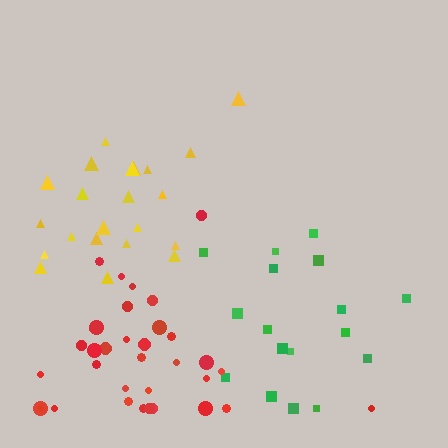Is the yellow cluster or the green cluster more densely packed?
Yellow.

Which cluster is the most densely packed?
Yellow.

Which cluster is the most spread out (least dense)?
Green.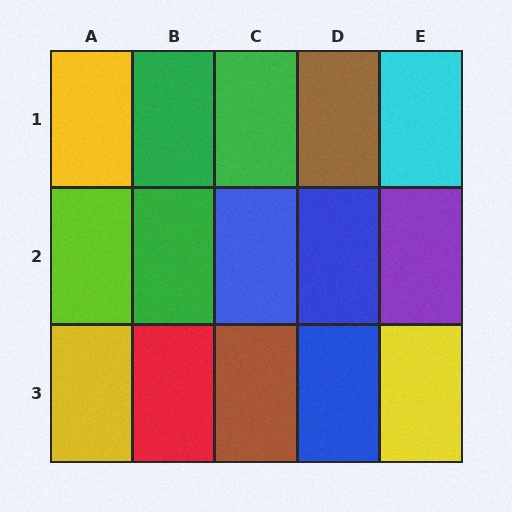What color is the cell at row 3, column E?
Yellow.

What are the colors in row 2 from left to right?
Lime, green, blue, blue, purple.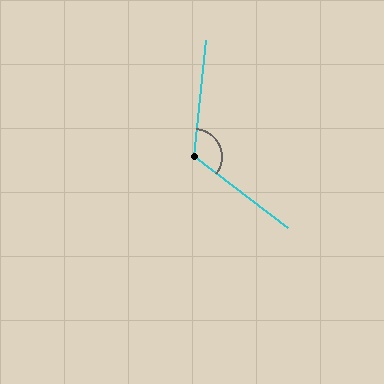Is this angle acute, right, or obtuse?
It is obtuse.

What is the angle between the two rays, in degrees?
Approximately 121 degrees.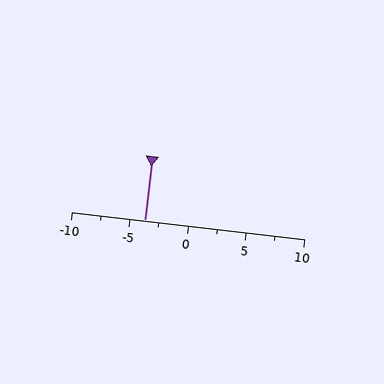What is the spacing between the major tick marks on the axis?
The major ticks are spaced 5 apart.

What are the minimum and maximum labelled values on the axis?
The axis runs from -10 to 10.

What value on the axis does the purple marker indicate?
The marker indicates approximately -3.8.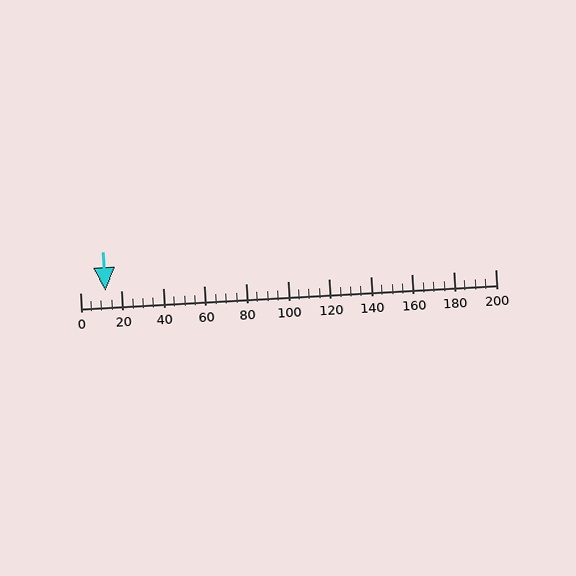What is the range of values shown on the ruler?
The ruler shows values from 0 to 200.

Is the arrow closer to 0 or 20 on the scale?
The arrow is closer to 20.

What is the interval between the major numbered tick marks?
The major tick marks are spaced 20 units apart.